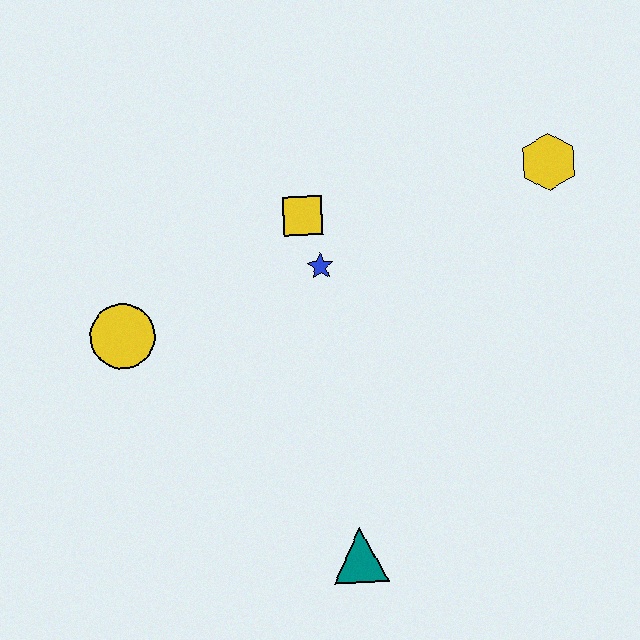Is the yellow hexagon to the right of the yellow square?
Yes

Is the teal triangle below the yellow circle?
Yes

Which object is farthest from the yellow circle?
The yellow hexagon is farthest from the yellow circle.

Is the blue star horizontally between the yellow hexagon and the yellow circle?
Yes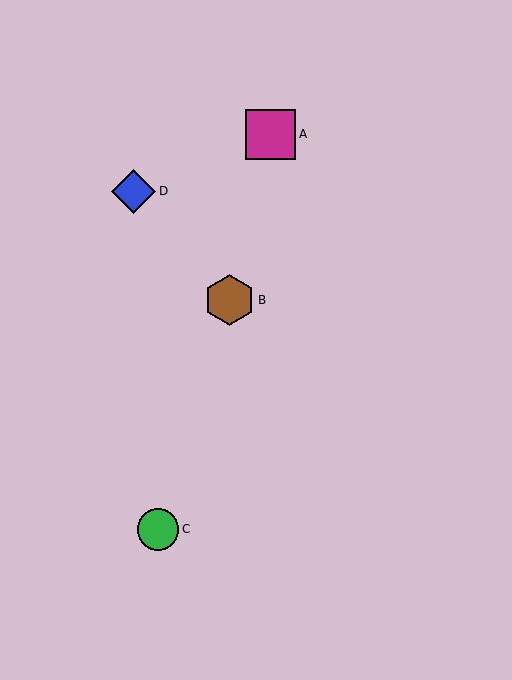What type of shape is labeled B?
Shape B is a brown hexagon.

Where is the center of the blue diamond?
The center of the blue diamond is at (133, 191).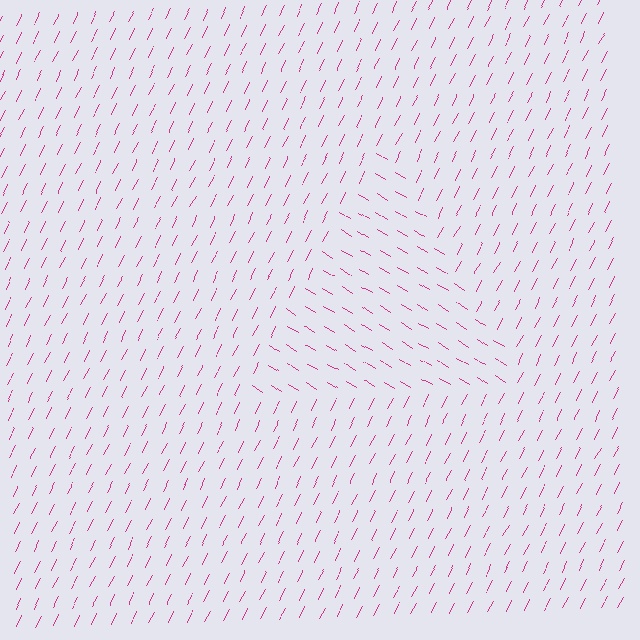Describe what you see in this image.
The image is filled with small magenta line segments. A triangle region in the image has lines oriented differently from the surrounding lines, creating a visible texture boundary.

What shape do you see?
I see a triangle.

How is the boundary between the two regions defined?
The boundary is defined purely by a change in line orientation (approximately 85 degrees difference). All lines are the same color and thickness.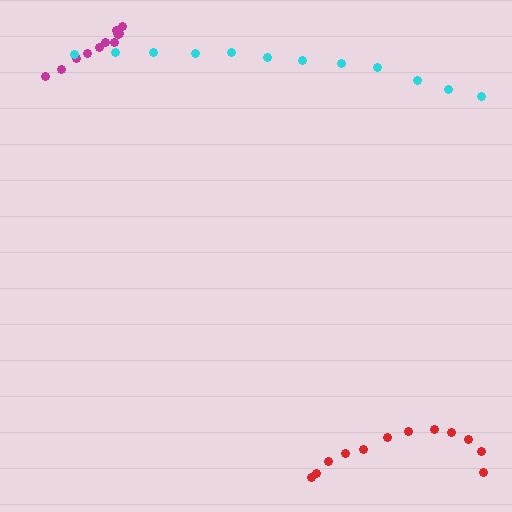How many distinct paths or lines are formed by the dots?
There are 3 distinct paths.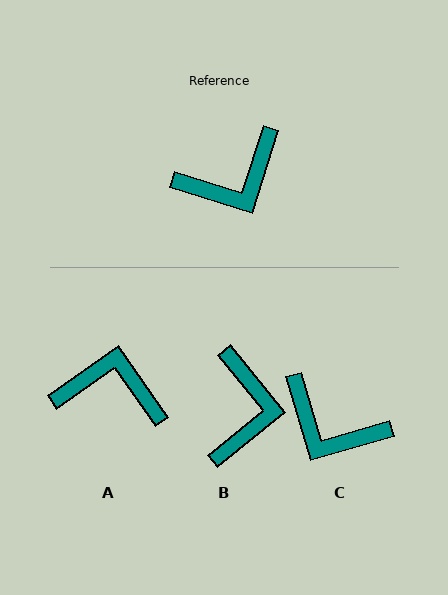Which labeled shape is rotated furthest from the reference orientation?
A, about 143 degrees away.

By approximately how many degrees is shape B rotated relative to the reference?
Approximately 57 degrees counter-clockwise.